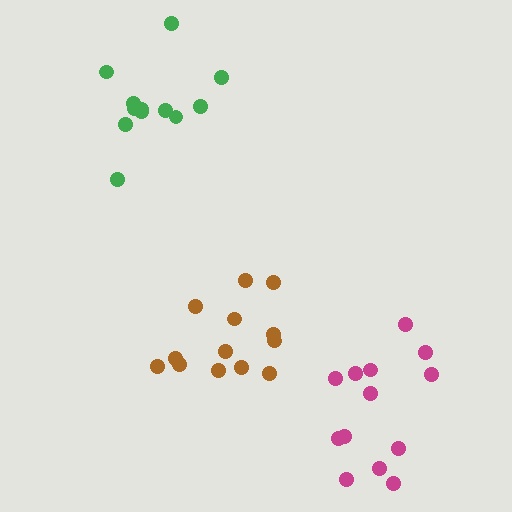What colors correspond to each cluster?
The clusters are colored: brown, magenta, green.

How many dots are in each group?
Group 1: 13 dots, Group 2: 13 dots, Group 3: 12 dots (38 total).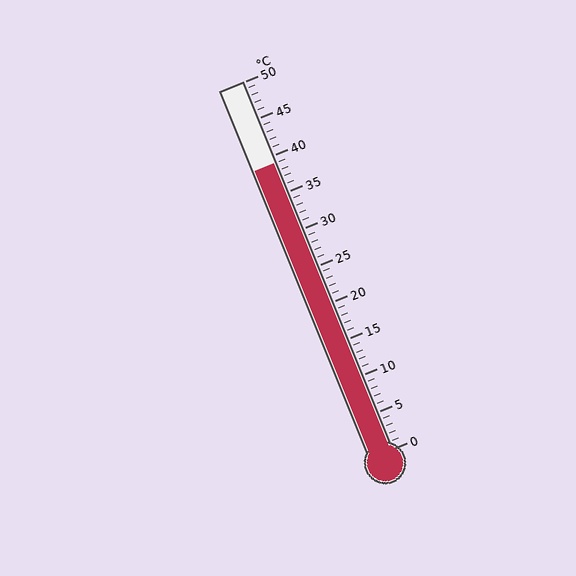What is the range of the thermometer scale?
The thermometer scale ranges from 0°C to 50°C.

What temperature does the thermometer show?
The thermometer shows approximately 39°C.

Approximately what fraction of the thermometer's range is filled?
The thermometer is filled to approximately 80% of its range.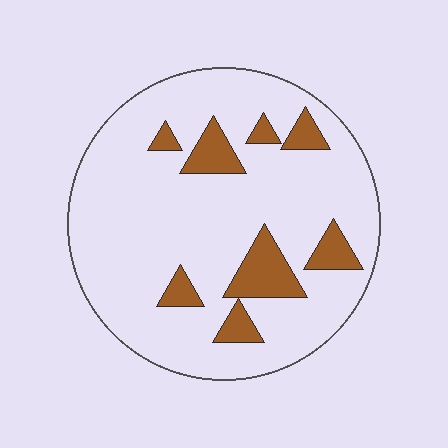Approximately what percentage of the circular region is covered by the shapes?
Approximately 15%.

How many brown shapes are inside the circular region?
8.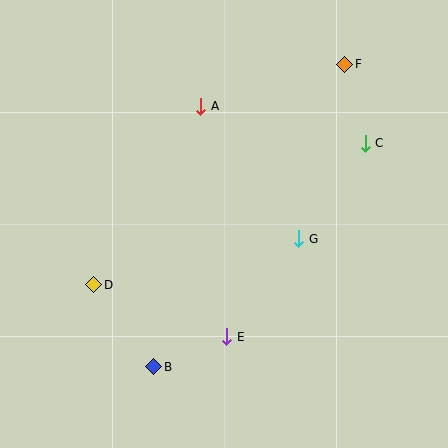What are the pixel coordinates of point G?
Point G is at (299, 239).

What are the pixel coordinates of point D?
Point D is at (94, 285).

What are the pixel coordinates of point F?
Point F is at (345, 64).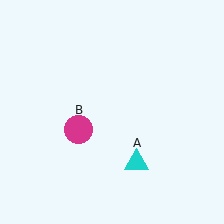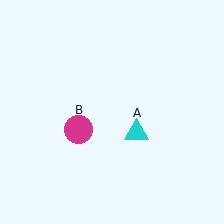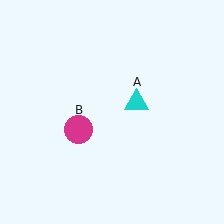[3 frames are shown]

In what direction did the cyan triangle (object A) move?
The cyan triangle (object A) moved up.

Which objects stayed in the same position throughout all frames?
Magenta circle (object B) remained stationary.